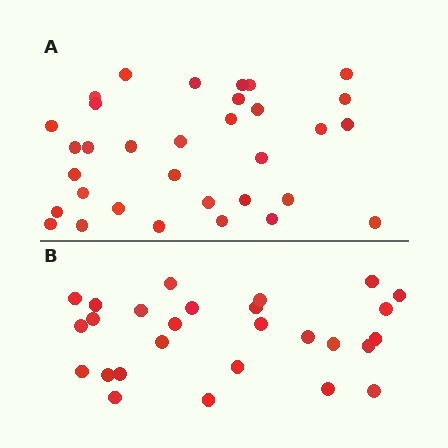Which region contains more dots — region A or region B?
Region A (the top region) has more dots.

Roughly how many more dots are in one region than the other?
Region A has about 6 more dots than region B.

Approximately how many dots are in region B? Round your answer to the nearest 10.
About 30 dots. (The exact count is 27, which rounds to 30.)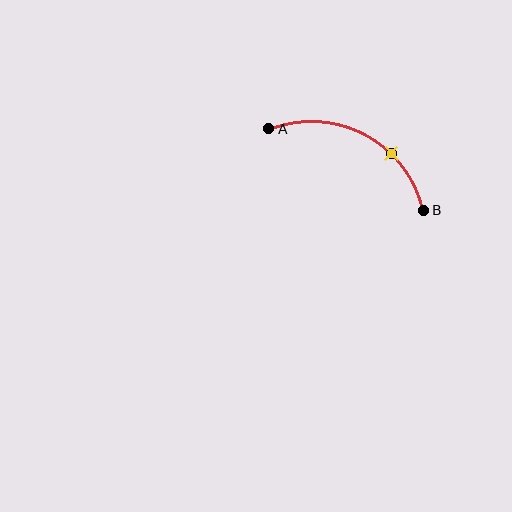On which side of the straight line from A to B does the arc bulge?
The arc bulges above the straight line connecting A and B.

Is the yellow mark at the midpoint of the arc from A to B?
No. The yellow mark lies on the arc but is closer to endpoint B. The arc midpoint would be at the point on the curve equidistant along the arc from both A and B.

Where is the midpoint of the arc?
The arc midpoint is the point on the curve farthest from the straight line joining A and B. It sits above that line.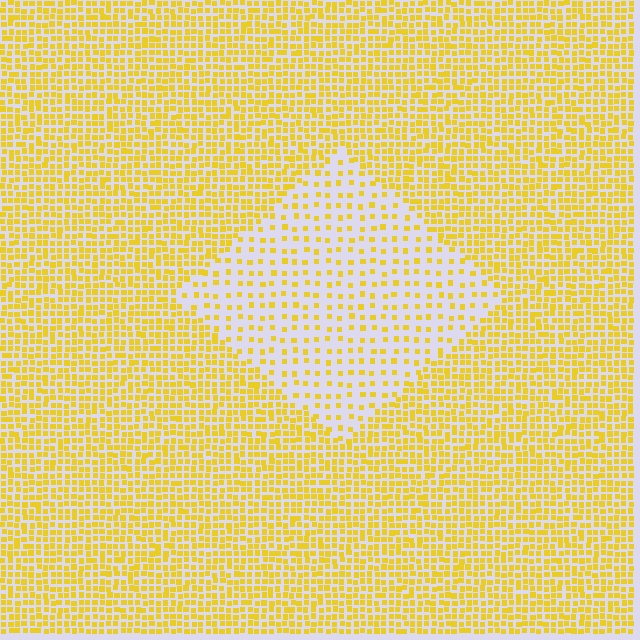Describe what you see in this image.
The image contains small yellow elements arranged at two different densities. A diamond-shaped region is visible where the elements are less densely packed than the surrounding area.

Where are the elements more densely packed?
The elements are more densely packed outside the diamond boundary.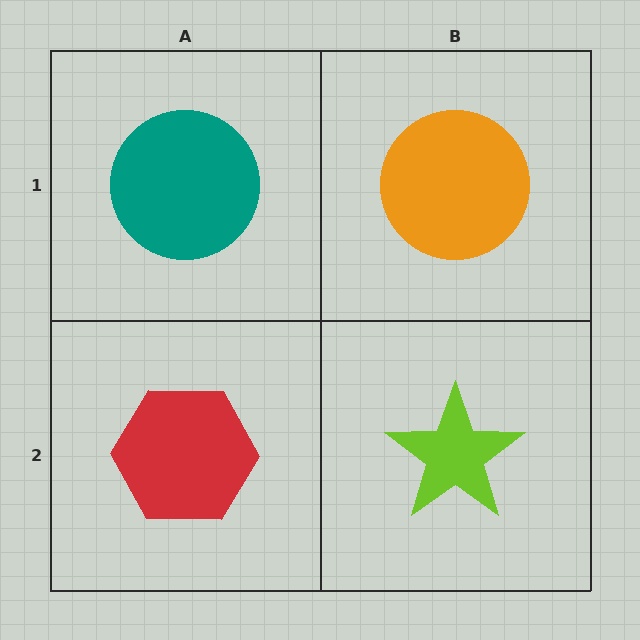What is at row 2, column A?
A red hexagon.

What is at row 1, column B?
An orange circle.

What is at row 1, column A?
A teal circle.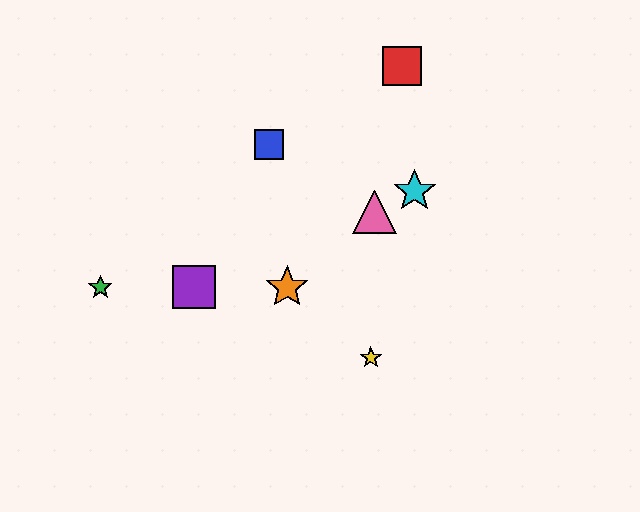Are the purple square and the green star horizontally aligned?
Yes, both are at y≈287.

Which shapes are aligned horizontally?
The green star, the purple square, the orange star are aligned horizontally.